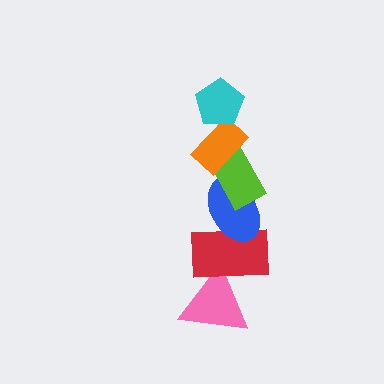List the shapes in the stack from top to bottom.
From top to bottom: the cyan pentagon, the orange rectangle, the lime rectangle, the blue ellipse, the red rectangle, the pink triangle.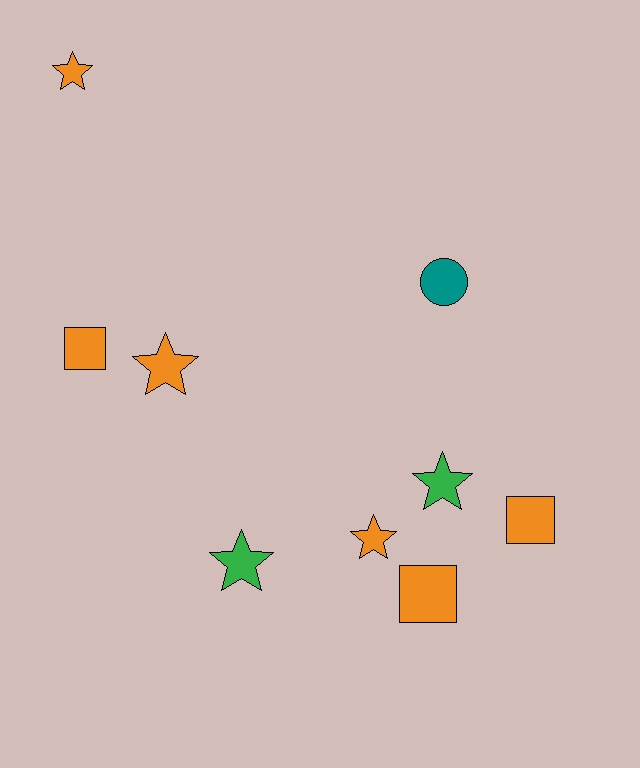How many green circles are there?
There are no green circles.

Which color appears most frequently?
Orange, with 6 objects.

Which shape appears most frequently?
Star, with 5 objects.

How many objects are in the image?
There are 9 objects.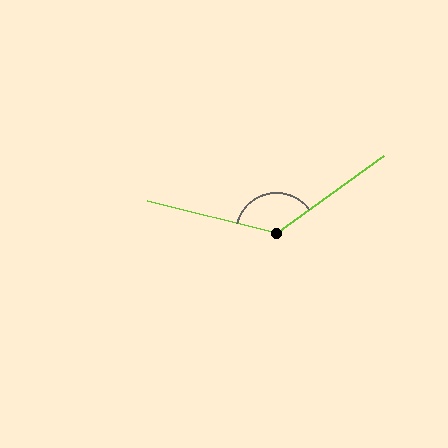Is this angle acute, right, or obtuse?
It is obtuse.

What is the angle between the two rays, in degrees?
Approximately 130 degrees.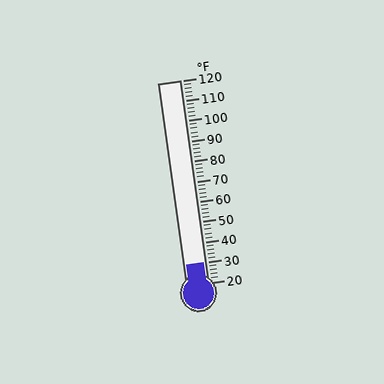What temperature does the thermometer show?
The thermometer shows approximately 30°F.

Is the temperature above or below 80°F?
The temperature is below 80°F.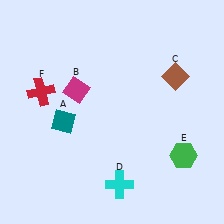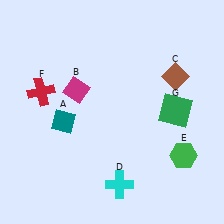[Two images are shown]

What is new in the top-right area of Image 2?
A green square (G) was added in the top-right area of Image 2.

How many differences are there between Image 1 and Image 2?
There is 1 difference between the two images.